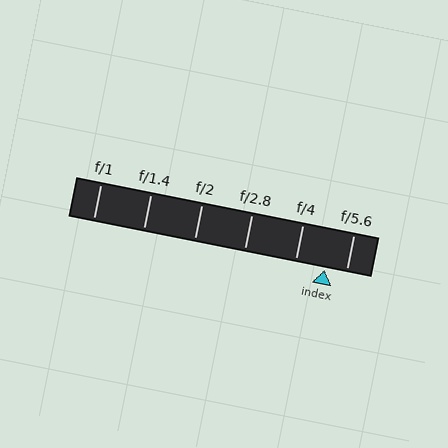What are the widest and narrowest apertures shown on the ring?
The widest aperture shown is f/1 and the narrowest is f/5.6.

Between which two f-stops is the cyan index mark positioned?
The index mark is between f/4 and f/5.6.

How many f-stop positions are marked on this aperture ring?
There are 6 f-stop positions marked.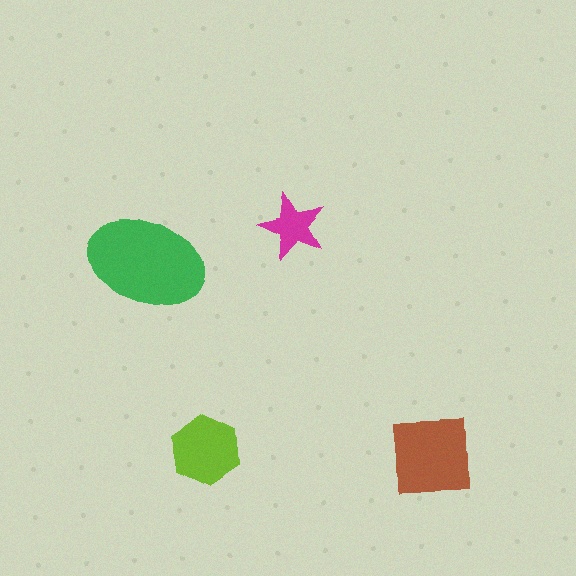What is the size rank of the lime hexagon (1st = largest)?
3rd.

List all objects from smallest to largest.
The magenta star, the lime hexagon, the brown square, the green ellipse.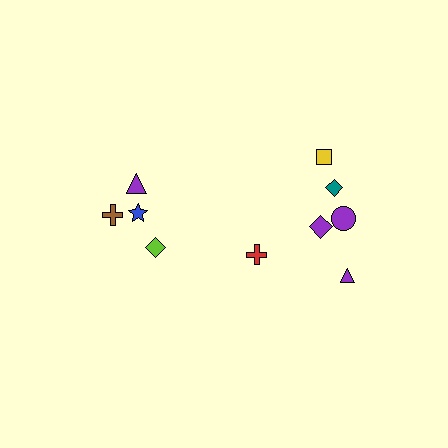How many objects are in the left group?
There are 4 objects.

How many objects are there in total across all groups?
There are 10 objects.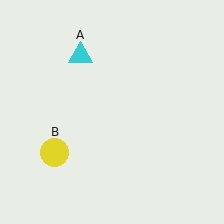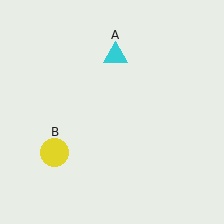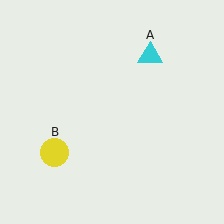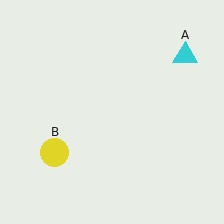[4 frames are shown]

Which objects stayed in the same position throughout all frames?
Yellow circle (object B) remained stationary.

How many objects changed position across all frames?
1 object changed position: cyan triangle (object A).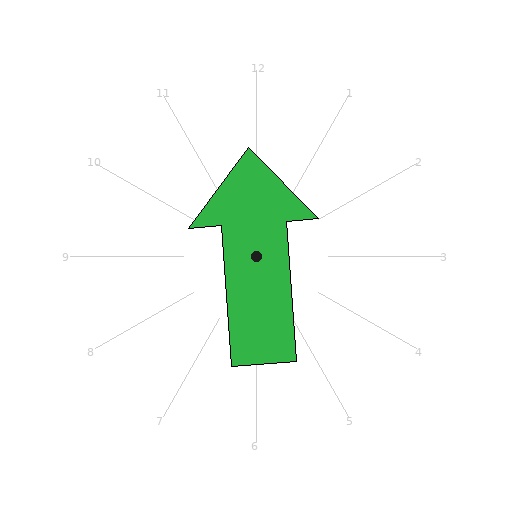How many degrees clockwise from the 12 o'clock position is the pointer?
Approximately 356 degrees.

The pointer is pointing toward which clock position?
Roughly 12 o'clock.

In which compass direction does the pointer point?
North.